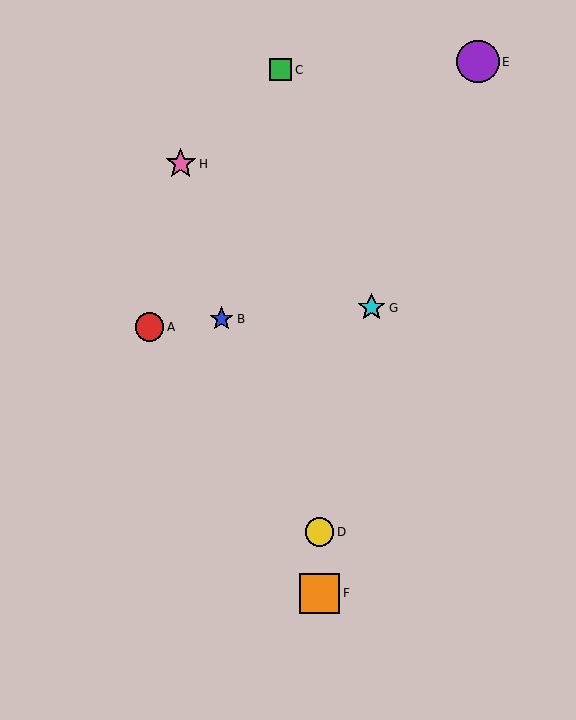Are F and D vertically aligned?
Yes, both are at x≈320.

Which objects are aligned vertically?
Objects D, F are aligned vertically.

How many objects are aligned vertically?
2 objects (D, F) are aligned vertically.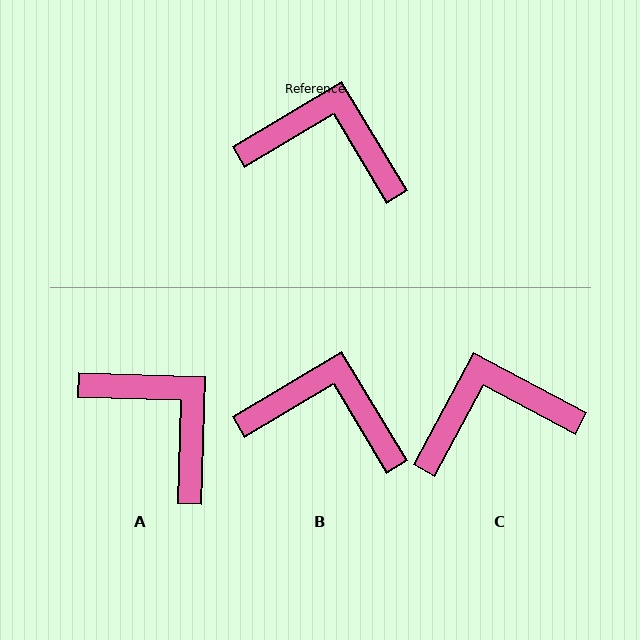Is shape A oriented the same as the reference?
No, it is off by about 33 degrees.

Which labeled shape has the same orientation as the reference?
B.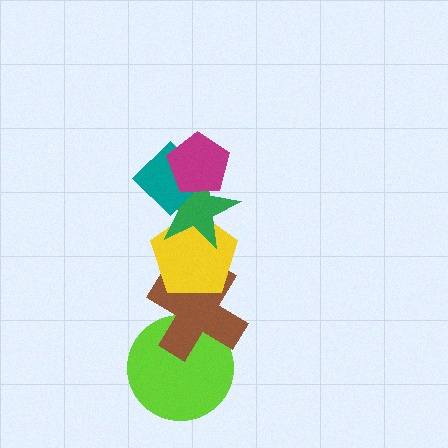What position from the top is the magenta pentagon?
The magenta pentagon is 1st from the top.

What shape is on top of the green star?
The teal diamond is on top of the green star.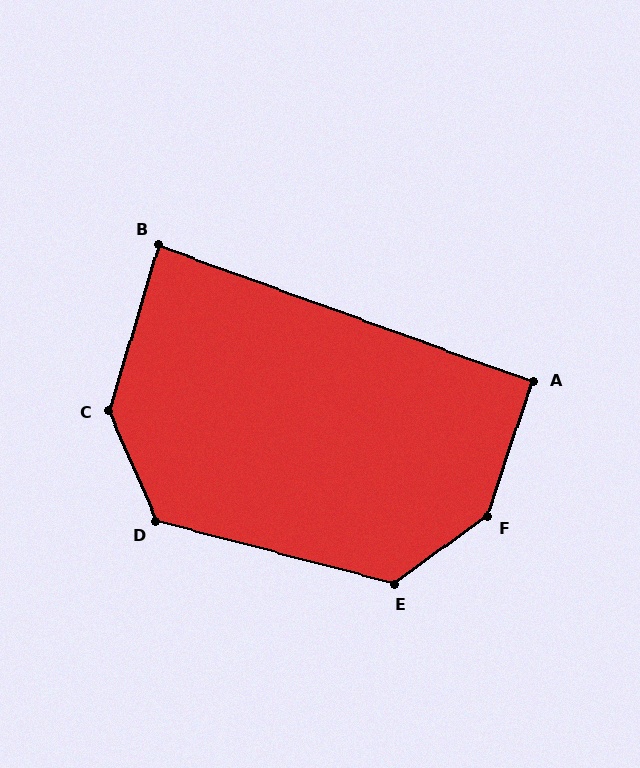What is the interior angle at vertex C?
Approximately 140 degrees (obtuse).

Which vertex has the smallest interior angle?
B, at approximately 87 degrees.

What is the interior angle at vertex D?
Approximately 128 degrees (obtuse).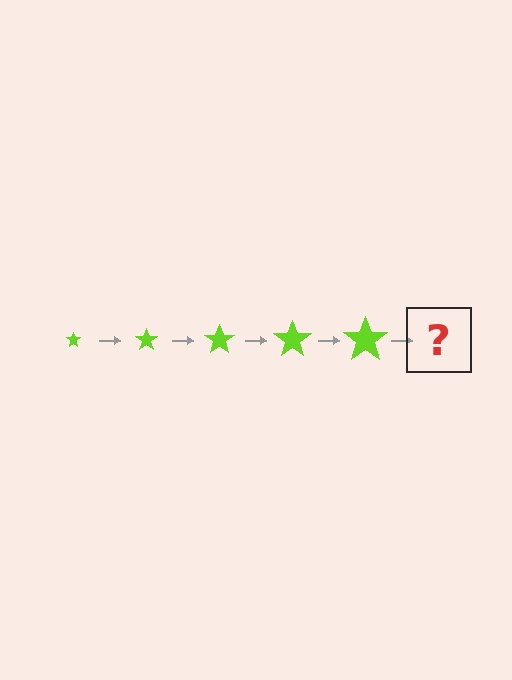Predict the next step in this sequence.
The next step is a lime star, larger than the previous one.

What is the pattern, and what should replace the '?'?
The pattern is that the star gets progressively larger each step. The '?' should be a lime star, larger than the previous one.